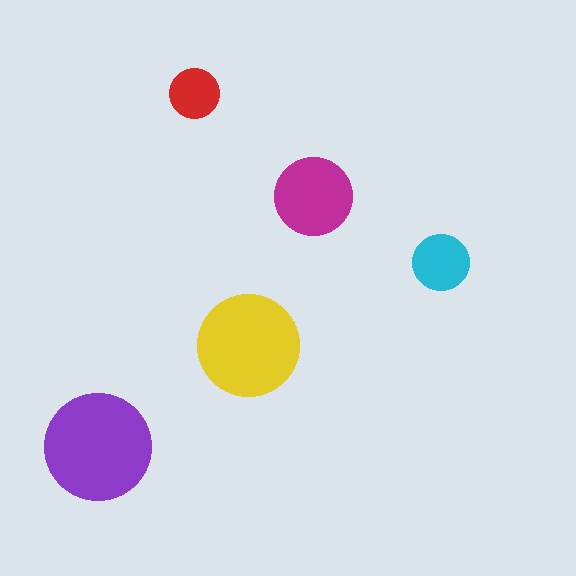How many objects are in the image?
There are 5 objects in the image.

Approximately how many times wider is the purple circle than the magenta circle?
About 1.5 times wider.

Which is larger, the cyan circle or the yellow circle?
The yellow one.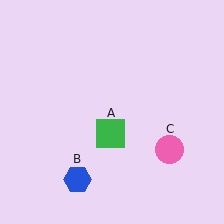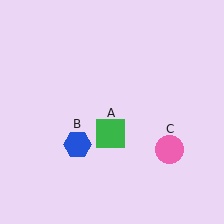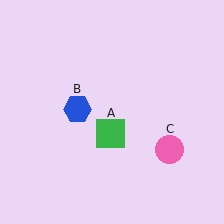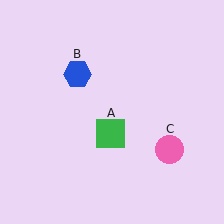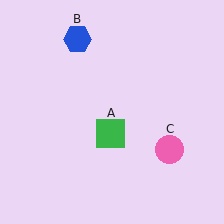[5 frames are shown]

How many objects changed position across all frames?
1 object changed position: blue hexagon (object B).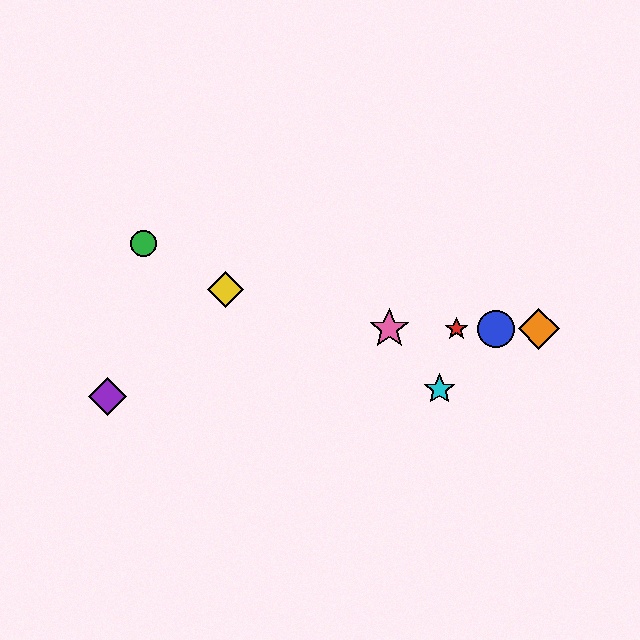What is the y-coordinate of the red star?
The red star is at y≈329.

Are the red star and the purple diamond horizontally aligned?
No, the red star is at y≈329 and the purple diamond is at y≈396.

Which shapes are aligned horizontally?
The red star, the blue circle, the orange diamond, the pink star are aligned horizontally.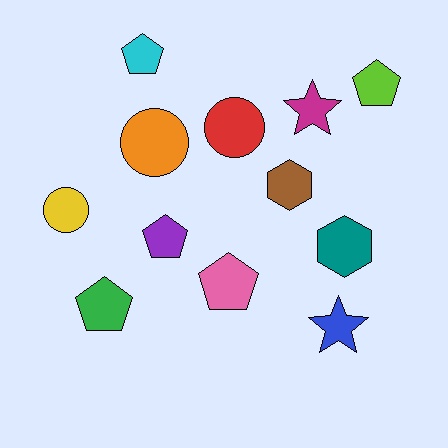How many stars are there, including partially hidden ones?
There are 2 stars.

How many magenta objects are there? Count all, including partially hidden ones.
There is 1 magenta object.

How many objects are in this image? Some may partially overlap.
There are 12 objects.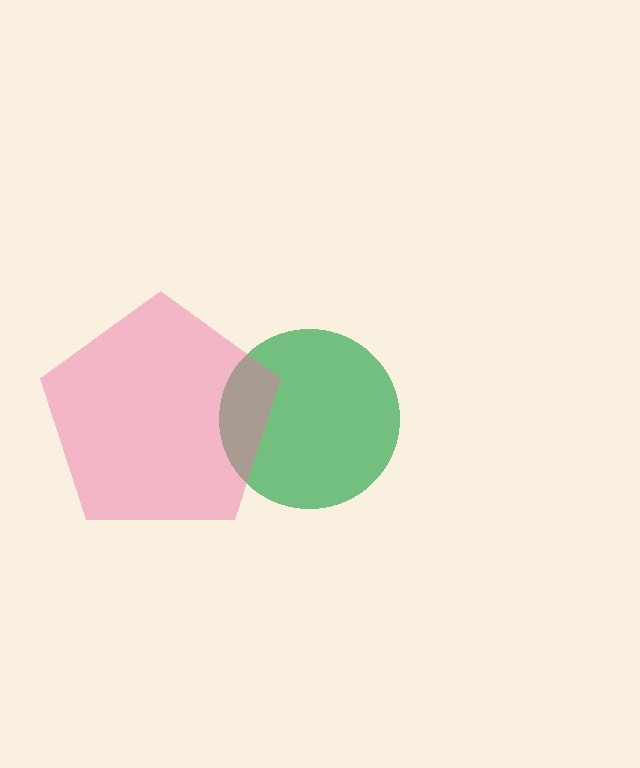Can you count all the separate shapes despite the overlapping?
Yes, there are 2 separate shapes.